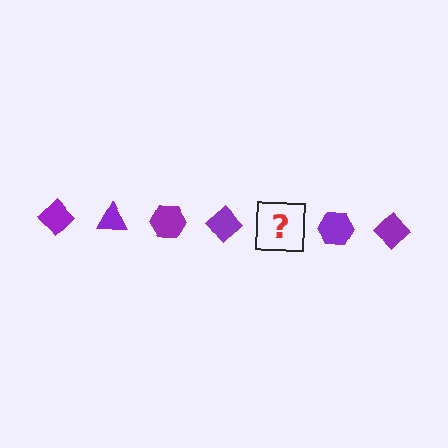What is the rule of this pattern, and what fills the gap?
The rule is that the pattern cycles through diamond, triangle, hexagon shapes in purple. The gap should be filled with a purple triangle.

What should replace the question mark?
The question mark should be replaced with a purple triangle.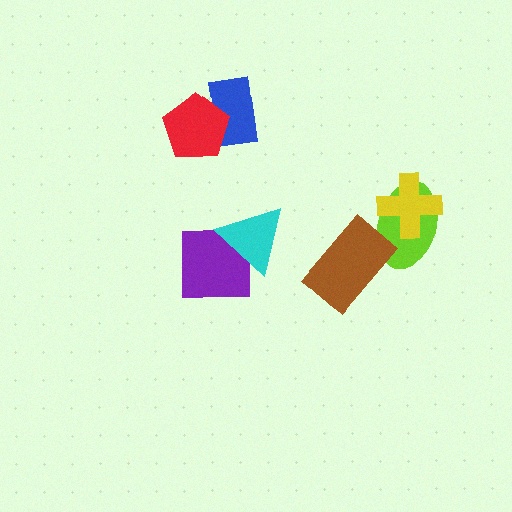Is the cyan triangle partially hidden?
No, no other shape covers it.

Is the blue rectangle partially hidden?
Yes, it is partially covered by another shape.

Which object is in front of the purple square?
The cyan triangle is in front of the purple square.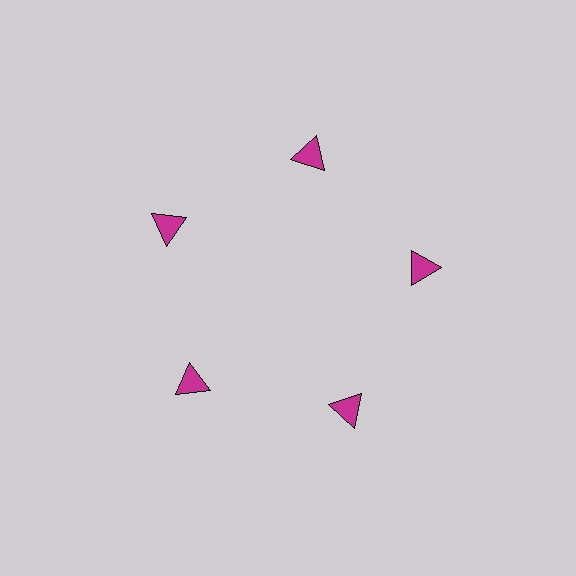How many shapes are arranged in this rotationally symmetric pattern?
There are 5 shapes, arranged in 5 groups of 1.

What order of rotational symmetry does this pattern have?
This pattern has 5-fold rotational symmetry.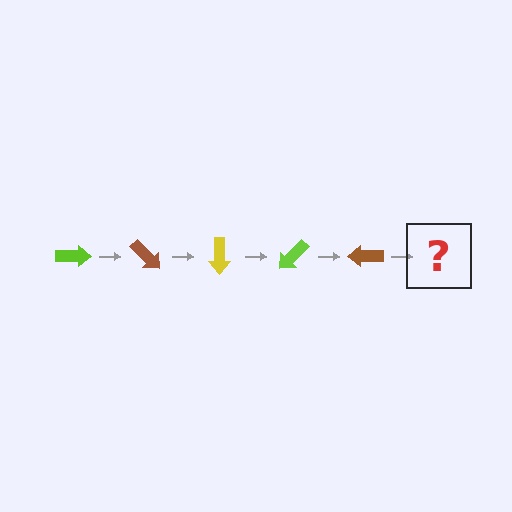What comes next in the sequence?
The next element should be a yellow arrow, rotated 225 degrees from the start.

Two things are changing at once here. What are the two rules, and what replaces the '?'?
The two rules are that it rotates 45 degrees each step and the color cycles through lime, brown, and yellow. The '?' should be a yellow arrow, rotated 225 degrees from the start.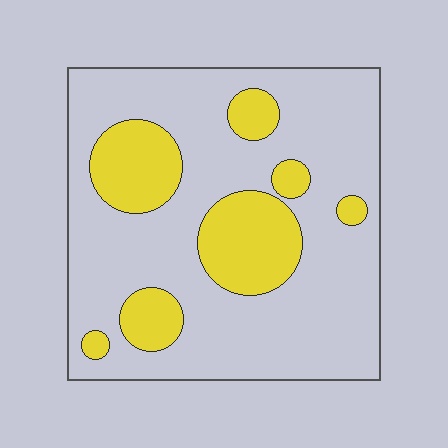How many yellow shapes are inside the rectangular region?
7.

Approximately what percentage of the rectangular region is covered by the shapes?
Approximately 25%.